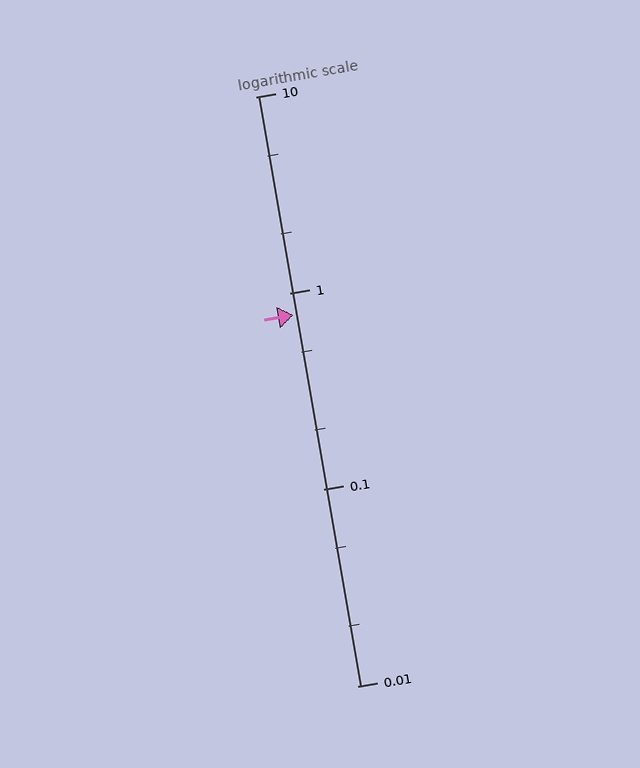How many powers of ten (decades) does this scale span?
The scale spans 3 decades, from 0.01 to 10.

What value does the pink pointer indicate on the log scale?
The pointer indicates approximately 0.77.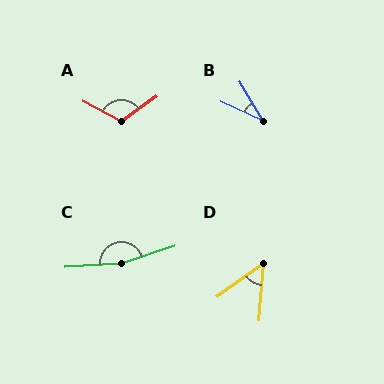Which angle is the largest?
C, at approximately 166 degrees.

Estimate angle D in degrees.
Approximately 50 degrees.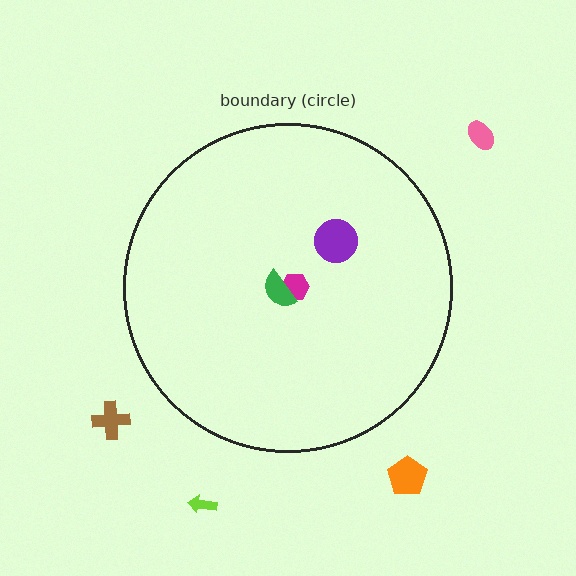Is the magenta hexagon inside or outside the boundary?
Inside.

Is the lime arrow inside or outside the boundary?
Outside.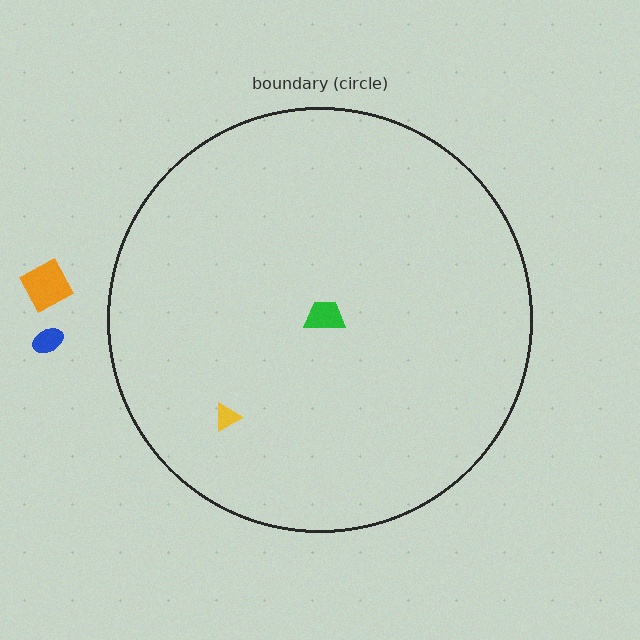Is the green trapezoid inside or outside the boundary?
Inside.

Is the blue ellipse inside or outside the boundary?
Outside.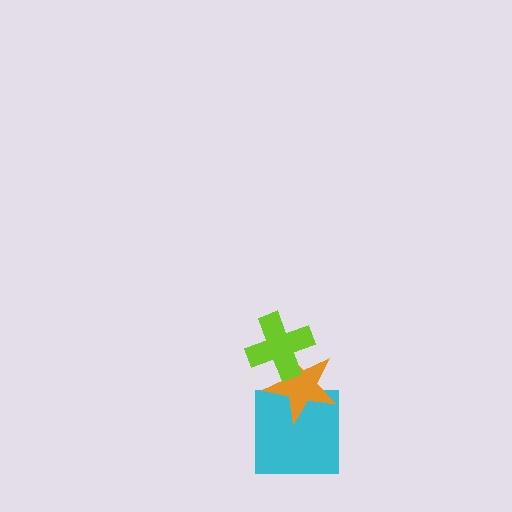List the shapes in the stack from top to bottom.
From top to bottom: the lime cross, the orange star, the cyan square.